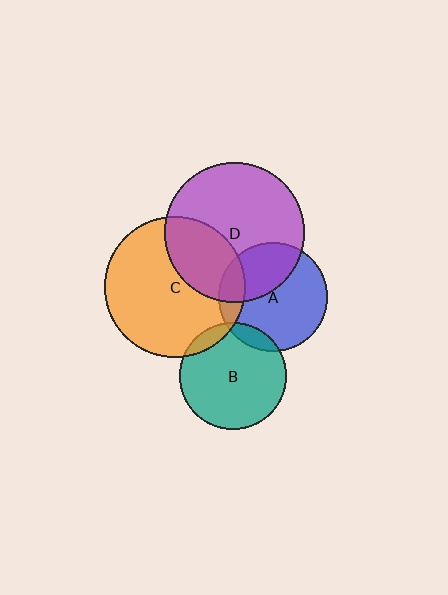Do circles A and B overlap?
Yes.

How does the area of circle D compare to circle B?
Approximately 1.7 times.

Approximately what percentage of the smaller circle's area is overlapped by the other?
Approximately 10%.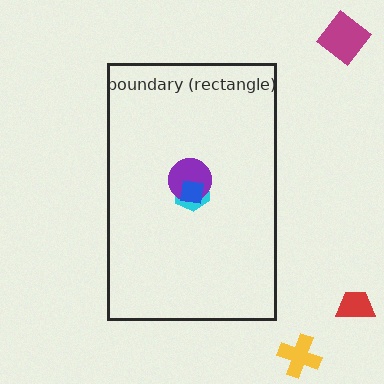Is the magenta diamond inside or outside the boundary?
Outside.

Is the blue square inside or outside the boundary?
Inside.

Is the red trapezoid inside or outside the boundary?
Outside.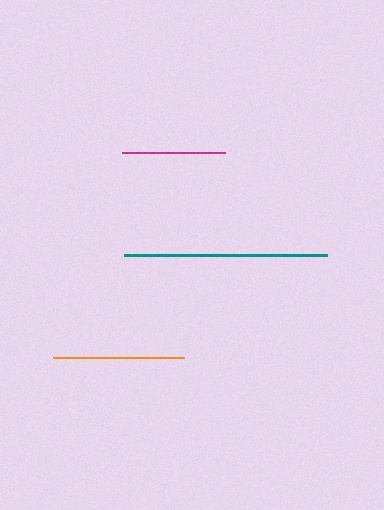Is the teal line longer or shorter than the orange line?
The teal line is longer than the orange line.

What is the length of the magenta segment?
The magenta segment is approximately 103 pixels long.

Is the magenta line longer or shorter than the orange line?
The orange line is longer than the magenta line.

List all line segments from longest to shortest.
From longest to shortest: teal, orange, magenta.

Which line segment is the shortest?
The magenta line is the shortest at approximately 103 pixels.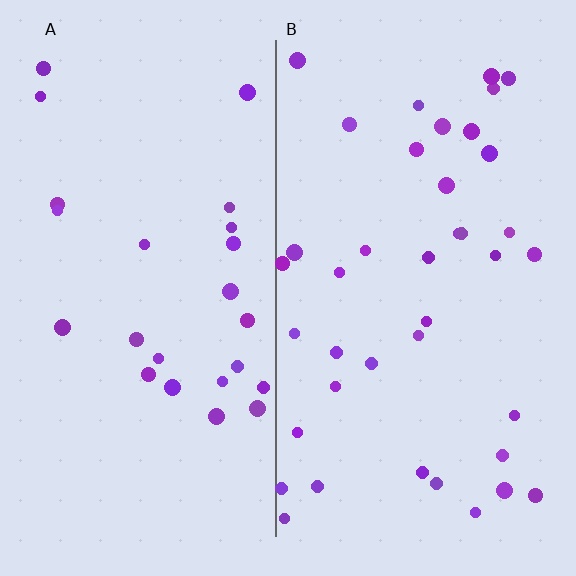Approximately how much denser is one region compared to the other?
Approximately 1.6× — region B over region A.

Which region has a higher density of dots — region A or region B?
B (the right).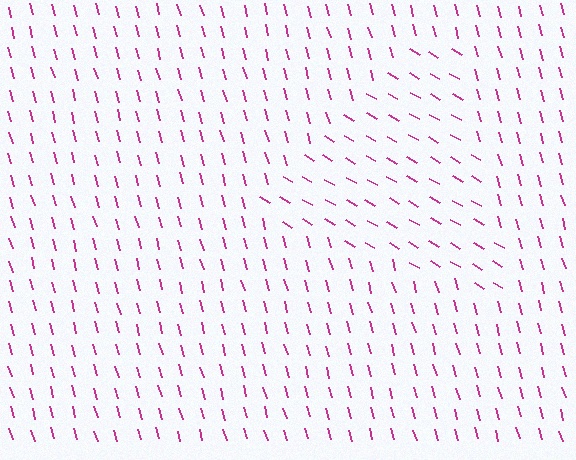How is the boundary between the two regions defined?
The boundary is defined purely by a change in line orientation (approximately 45 degrees difference). All lines are the same color and thickness.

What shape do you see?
I see a triangle.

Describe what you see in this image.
The image is filled with small magenta line segments. A triangle region in the image has lines oriented differently from the surrounding lines, creating a visible texture boundary.